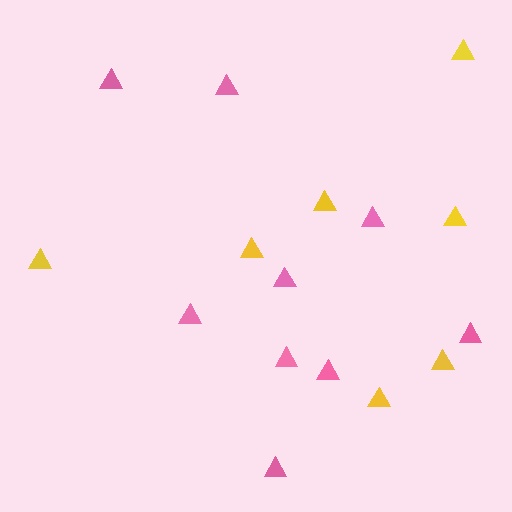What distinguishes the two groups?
There are 2 groups: one group of pink triangles (9) and one group of yellow triangles (7).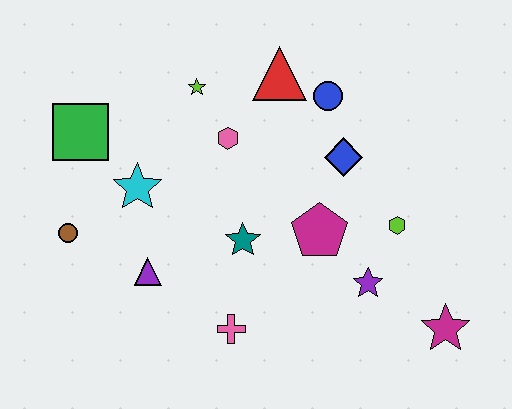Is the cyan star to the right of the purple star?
No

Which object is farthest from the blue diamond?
The brown circle is farthest from the blue diamond.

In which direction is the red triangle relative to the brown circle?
The red triangle is to the right of the brown circle.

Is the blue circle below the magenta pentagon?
No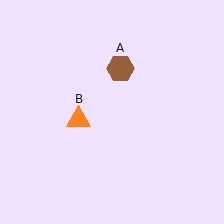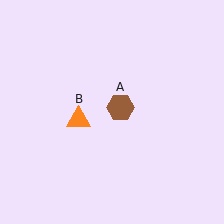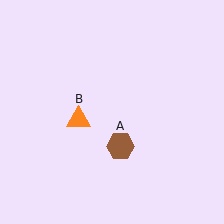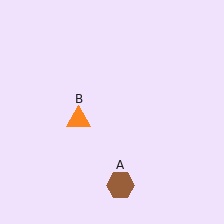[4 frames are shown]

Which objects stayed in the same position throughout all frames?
Orange triangle (object B) remained stationary.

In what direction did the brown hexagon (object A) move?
The brown hexagon (object A) moved down.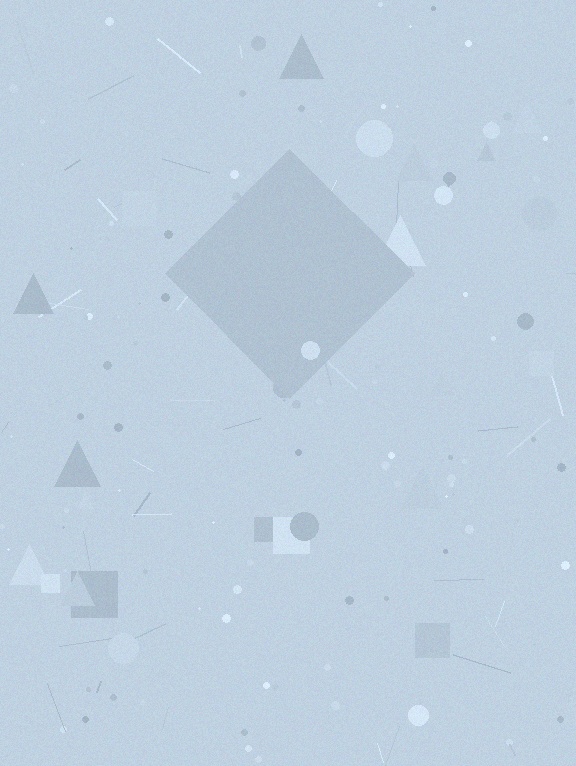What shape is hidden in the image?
A diamond is hidden in the image.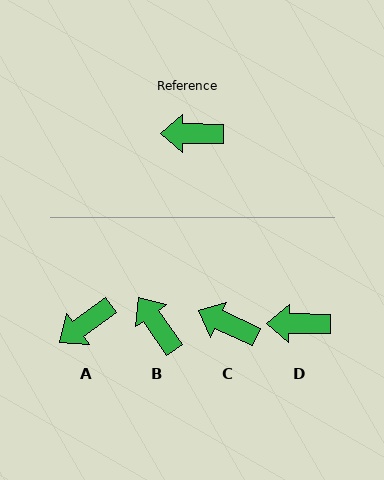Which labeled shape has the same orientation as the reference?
D.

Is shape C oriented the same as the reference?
No, it is off by about 24 degrees.